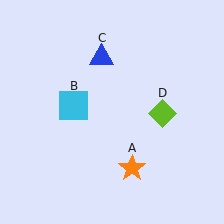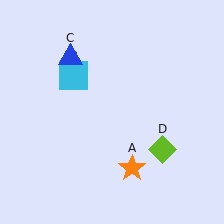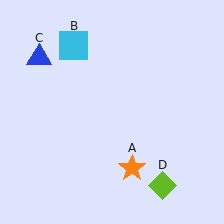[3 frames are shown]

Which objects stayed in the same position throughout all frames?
Orange star (object A) remained stationary.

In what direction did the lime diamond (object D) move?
The lime diamond (object D) moved down.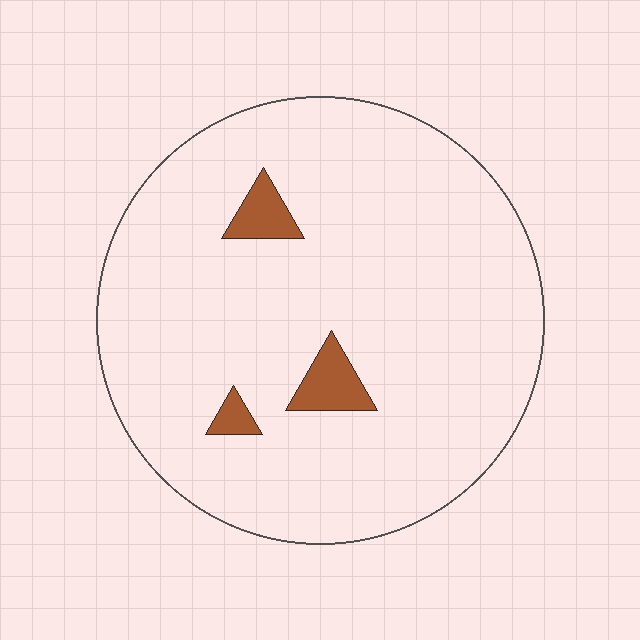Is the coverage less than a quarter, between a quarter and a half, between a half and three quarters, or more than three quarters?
Less than a quarter.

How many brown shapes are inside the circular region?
3.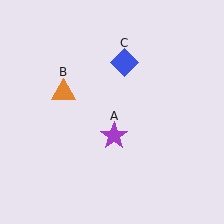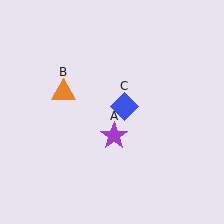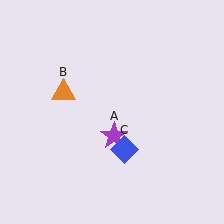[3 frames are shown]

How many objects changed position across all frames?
1 object changed position: blue diamond (object C).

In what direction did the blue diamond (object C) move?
The blue diamond (object C) moved down.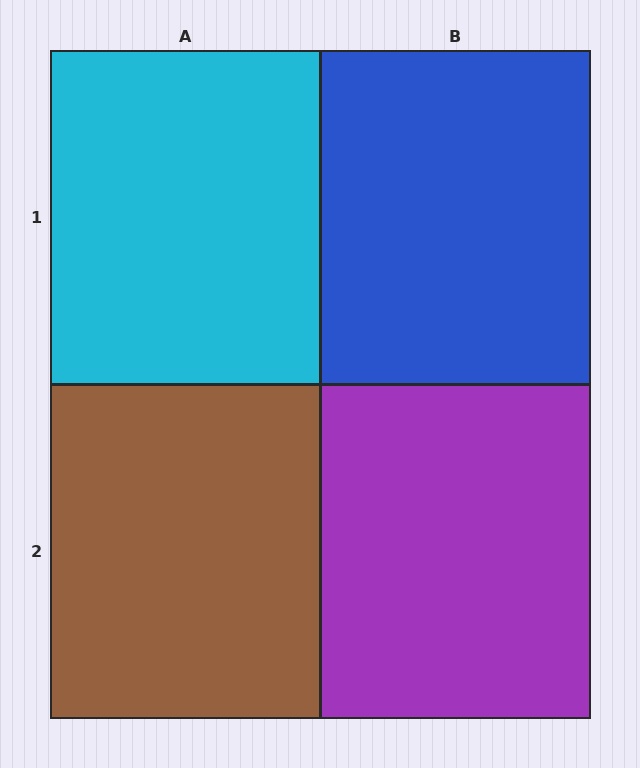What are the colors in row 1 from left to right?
Cyan, blue.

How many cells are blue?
1 cell is blue.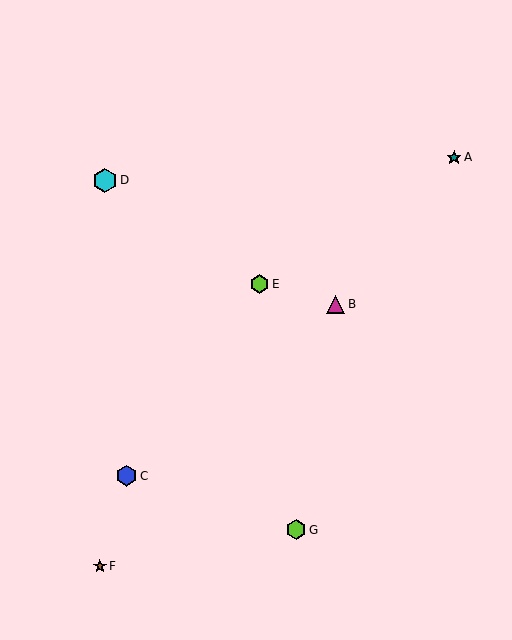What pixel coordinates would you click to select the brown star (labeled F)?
Click at (100, 566) to select the brown star F.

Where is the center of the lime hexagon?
The center of the lime hexagon is at (296, 530).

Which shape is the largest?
The cyan hexagon (labeled D) is the largest.